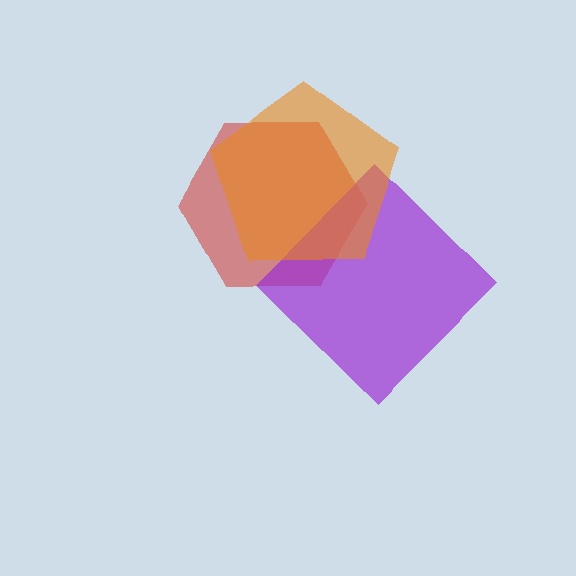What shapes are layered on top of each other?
The layered shapes are: a red hexagon, a purple diamond, an orange pentagon.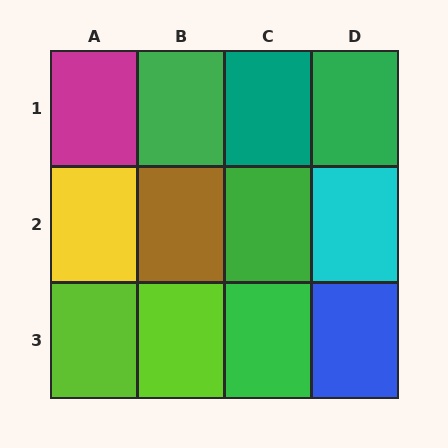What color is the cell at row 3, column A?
Lime.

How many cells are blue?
1 cell is blue.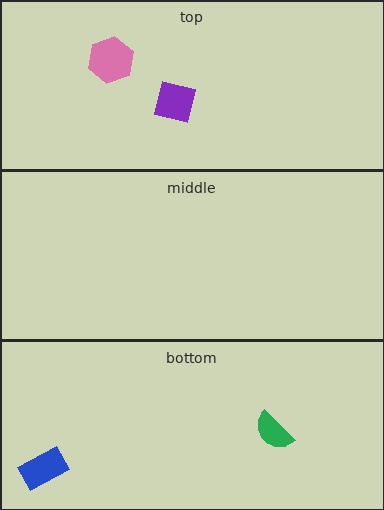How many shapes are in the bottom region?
2.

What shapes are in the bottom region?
The blue rectangle, the green semicircle.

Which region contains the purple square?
The top region.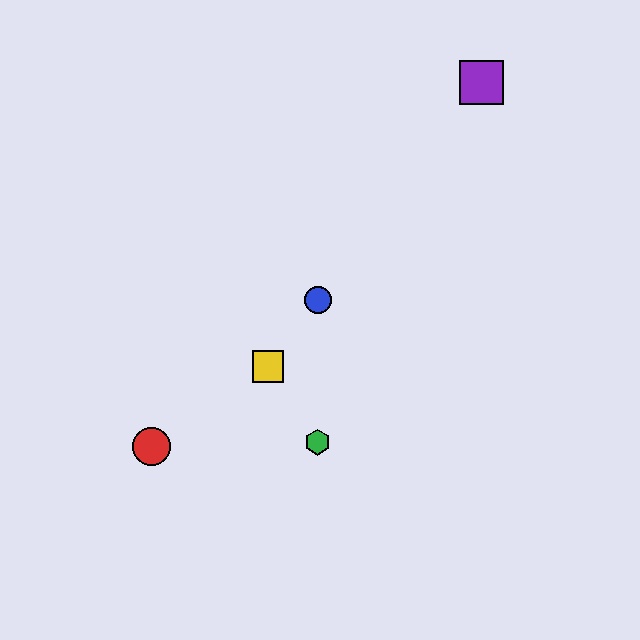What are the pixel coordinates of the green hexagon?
The green hexagon is at (317, 442).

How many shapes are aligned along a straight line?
3 shapes (the blue circle, the yellow square, the purple square) are aligned along a straight line.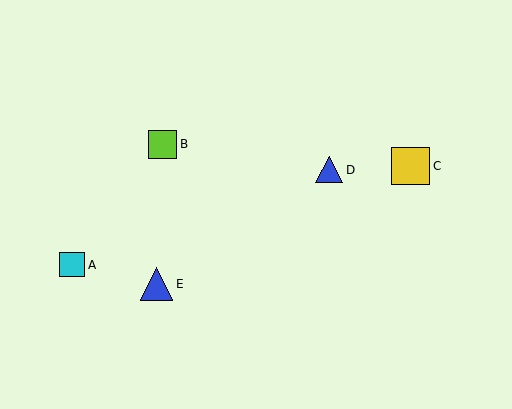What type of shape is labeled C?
Shape C is a yellow square.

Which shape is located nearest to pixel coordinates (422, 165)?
The yellow square (labeled C) at (411, 166) is nearest to that location.